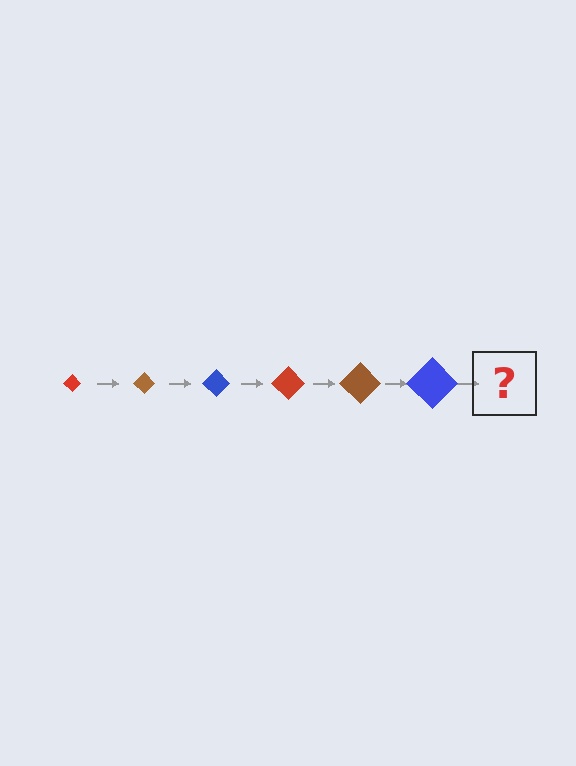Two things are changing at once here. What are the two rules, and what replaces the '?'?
The two rules are that the diamond grows larger each step and the color cycles through red, brown, and blue. The '?' should be a red diamond, larger than the previous one.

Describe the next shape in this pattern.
It should be a red diamond, larger than the previous one.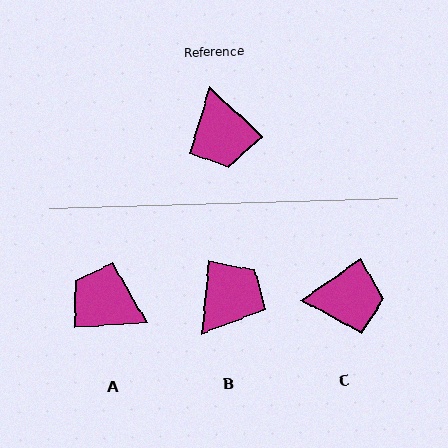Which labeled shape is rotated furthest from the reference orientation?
A, about 134 degrees away.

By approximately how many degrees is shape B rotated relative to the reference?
Approximately 127 degrees counter-clockwise.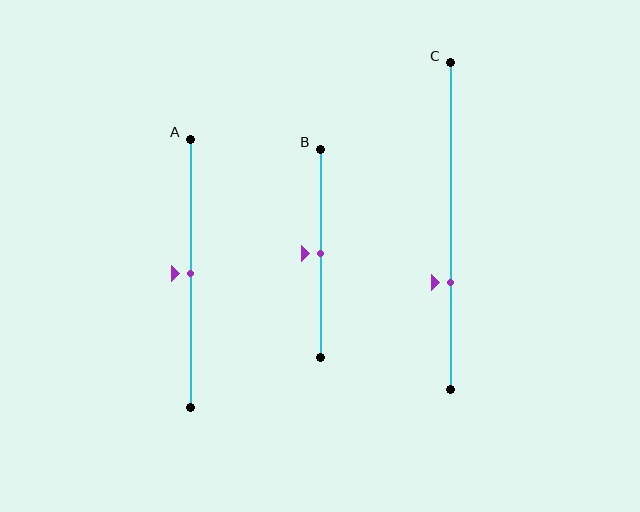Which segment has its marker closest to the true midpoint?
Segment A has its marker closest to the true midpoint.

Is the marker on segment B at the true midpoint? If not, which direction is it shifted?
Yes, the marker on segment B is at the true midpoint.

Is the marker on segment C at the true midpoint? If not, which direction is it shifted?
No, the marker on segment C is shifted downward by about 17% of the segment length.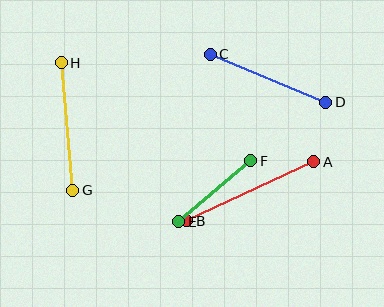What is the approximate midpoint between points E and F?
The midpoint is at approximately (215, 191) pixels.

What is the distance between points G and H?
The distance is approximately 128 pixels.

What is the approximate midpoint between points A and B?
The midpoint is at approximately (250, 191) pixels.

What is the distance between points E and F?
The distance is approximately 94 pixels.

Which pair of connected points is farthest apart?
Points A and B are farthest apart.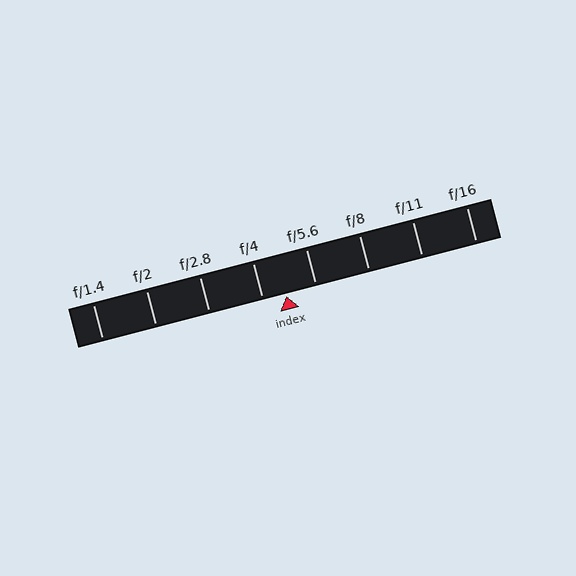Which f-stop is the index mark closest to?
The index mark is closest to f/4.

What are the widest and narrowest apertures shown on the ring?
The widest aperture shown is f/1.4 and the narrowest is f/16.